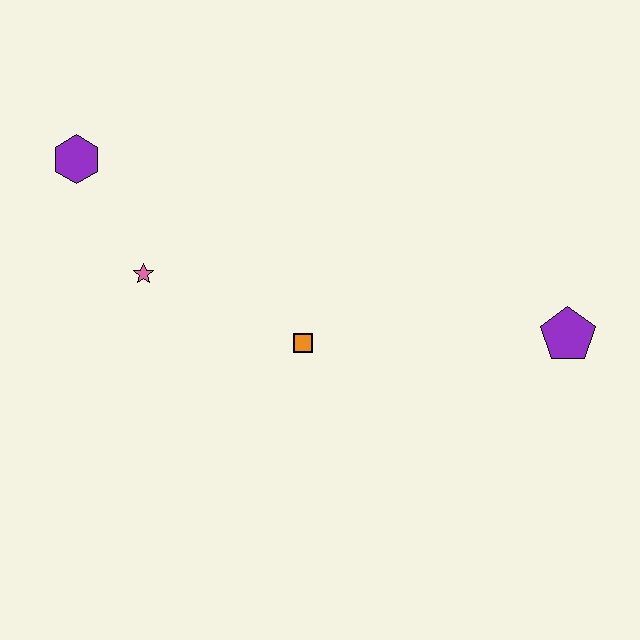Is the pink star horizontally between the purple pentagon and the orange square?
No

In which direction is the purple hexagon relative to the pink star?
The purple hexagon is above the pink star.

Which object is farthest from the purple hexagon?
The purple pentagon is farthest from the purple hexagon.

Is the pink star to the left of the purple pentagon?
Yes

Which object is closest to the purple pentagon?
The orange square is closest to the purple pentagon.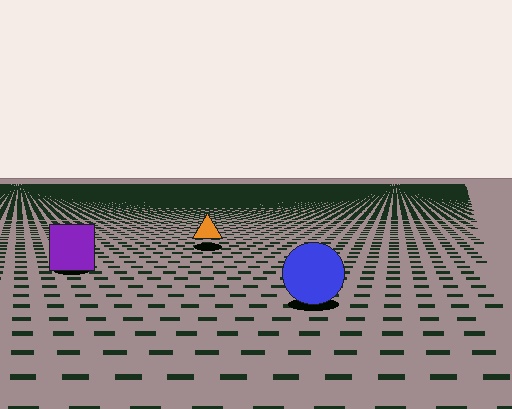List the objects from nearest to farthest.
From nearest to farthest: the blue circle, the purple square, the orange triangle.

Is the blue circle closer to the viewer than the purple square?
Yes. The blue circle is closer — you can tell from the texture gradient: the ground texture is coarser near it.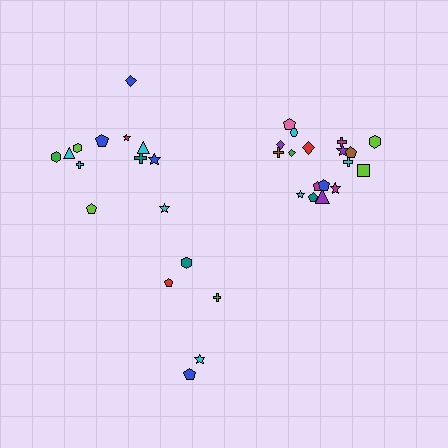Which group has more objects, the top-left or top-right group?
The top-right group.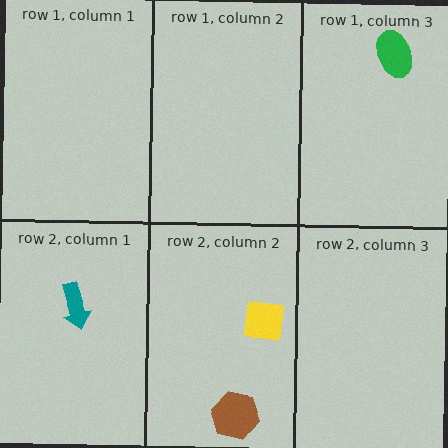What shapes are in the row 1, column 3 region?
The green ellipse.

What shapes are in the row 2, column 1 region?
The teal arrow.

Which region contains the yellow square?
The row 2, column 2 region.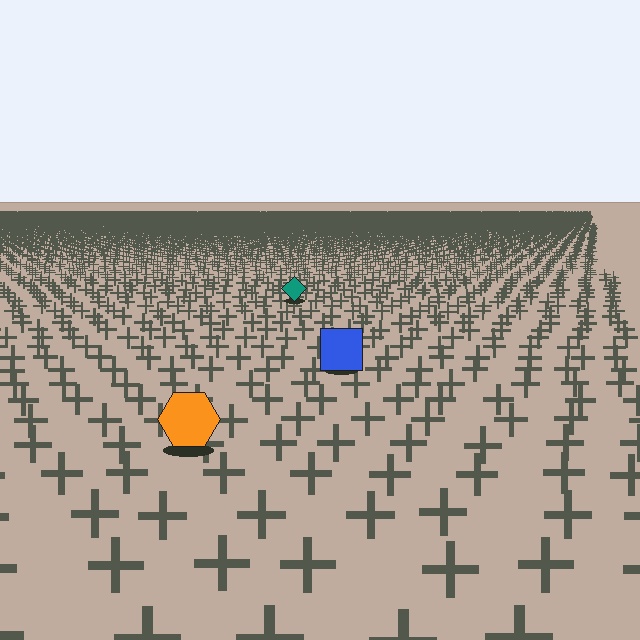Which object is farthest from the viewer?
The teal diamond is farthest from the viewer. It appears smaller and the ground texture around it is denser.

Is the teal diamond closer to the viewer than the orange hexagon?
No. The orange hexagon is closer — you can tell from the texture gradient: the ground texture is coarser near it.